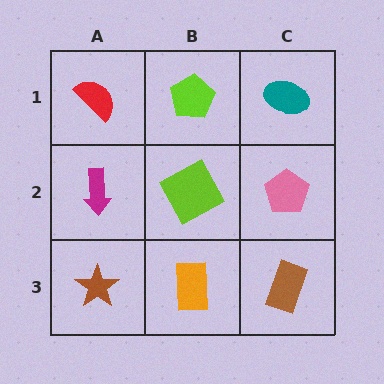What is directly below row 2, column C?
A brown rectangle.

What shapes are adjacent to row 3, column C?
A pink pentagon (row 2, column C), an orange rectangle (row 3, column B).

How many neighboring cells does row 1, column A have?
2.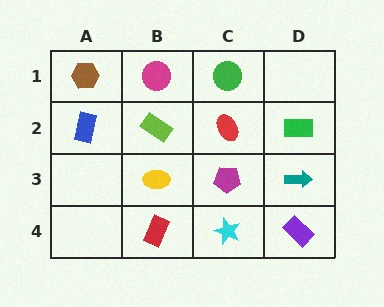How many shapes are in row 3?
3 shapes.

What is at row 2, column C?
A red ellipse.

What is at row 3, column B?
A yellow ellipse.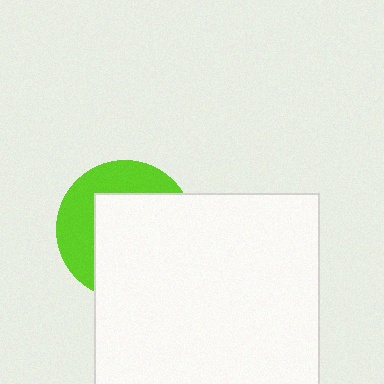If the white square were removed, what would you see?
You would see the complete lime circle.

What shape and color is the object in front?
The object in front is a white square.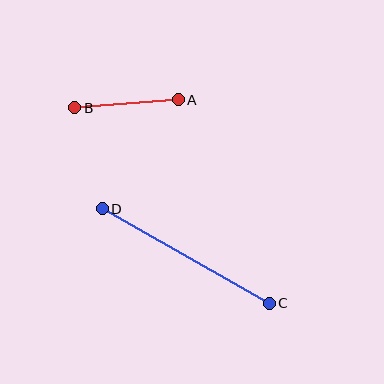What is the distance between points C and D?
The distance is approximately 192 pixels.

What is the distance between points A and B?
The distance is approximately 103 pixels.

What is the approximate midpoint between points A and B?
The midpoint is at approximately (127, 104) pixels.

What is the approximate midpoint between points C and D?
The midpoint is at approximately (186, 256) pixels.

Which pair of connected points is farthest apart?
Points C and D are farthest apart.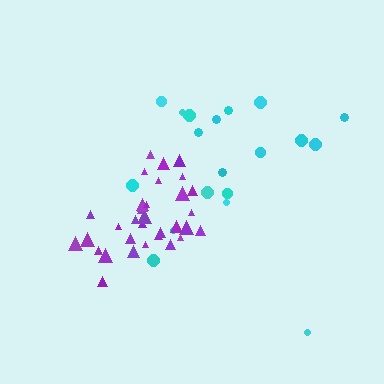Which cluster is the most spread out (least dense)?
Cyan.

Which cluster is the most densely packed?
Purple.